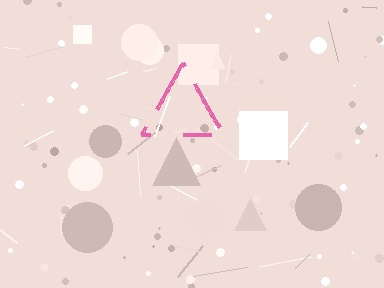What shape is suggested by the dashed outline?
The dashed outline suggests a triangle.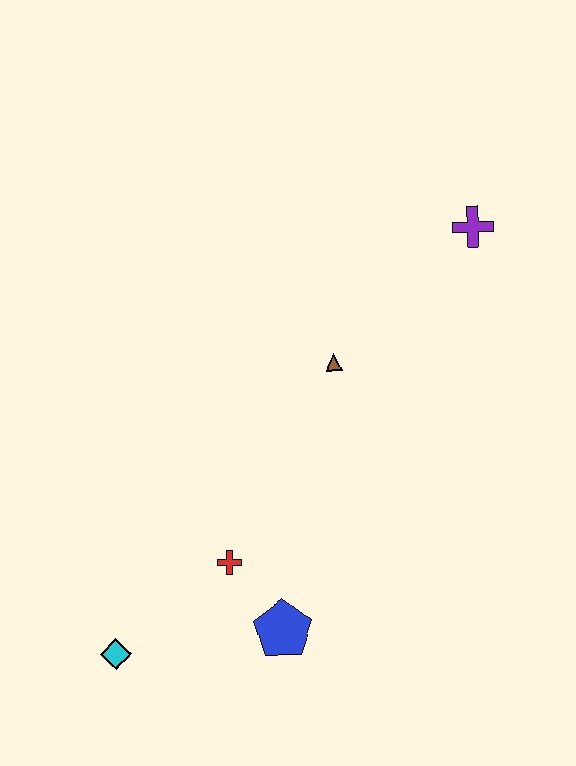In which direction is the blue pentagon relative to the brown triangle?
The blue pentagon is below the brown triangle.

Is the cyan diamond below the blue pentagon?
Yes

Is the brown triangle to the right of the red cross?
Yes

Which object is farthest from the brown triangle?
The cyan diamond is farthest from the brown triangle.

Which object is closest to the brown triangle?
The purple cross is closest to the brown triangle.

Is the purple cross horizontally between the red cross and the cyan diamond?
No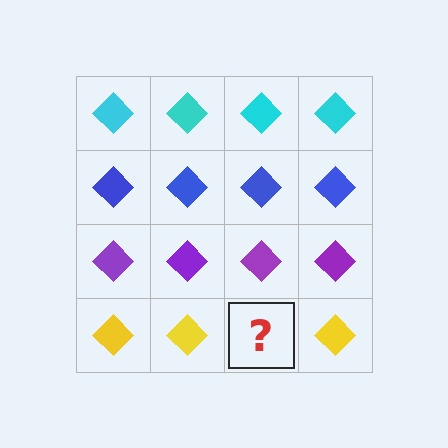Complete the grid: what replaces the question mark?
The question mark should be replaced with a yellow diamond.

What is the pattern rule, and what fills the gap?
The rule is that each row has a consistent color. The gap should be filled with a yellow diamond.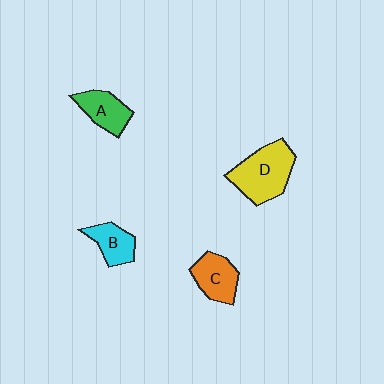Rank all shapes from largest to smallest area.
From largest to smallest: D (yellow), C (orange), A (green), B (cyan).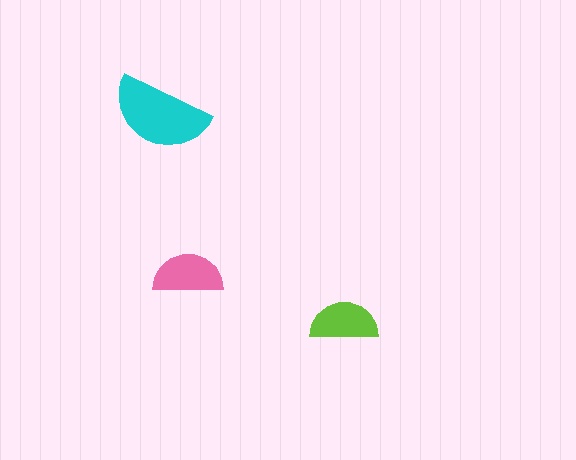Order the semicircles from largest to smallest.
the cyan one, the pink one, the lime one.